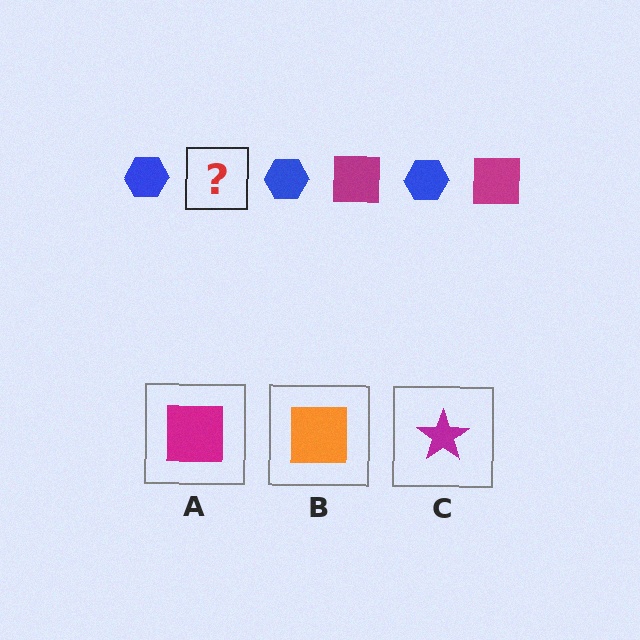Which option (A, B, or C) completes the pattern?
A.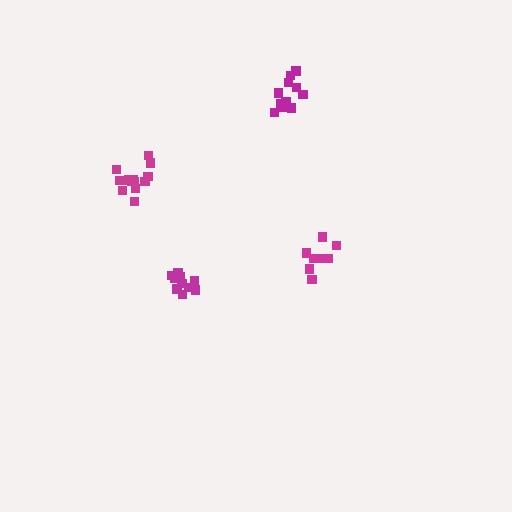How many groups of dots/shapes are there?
There are 4 groups.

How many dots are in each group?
Group 1: 11 dots, Group 2: 13 dots, Group 3: 11 dots, Group 4: 9 dots (44 total).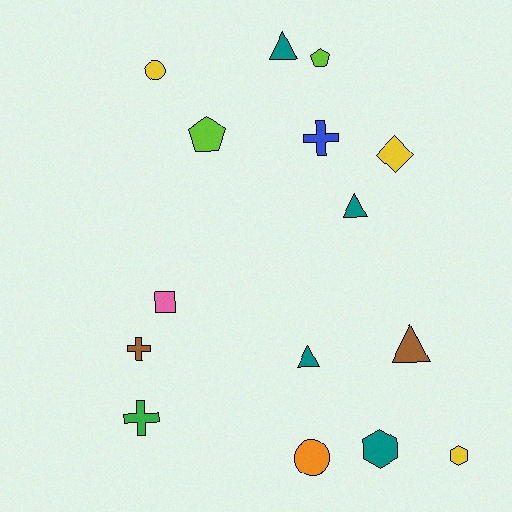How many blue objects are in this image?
There is 1 blue object.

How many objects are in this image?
There are 15 objects.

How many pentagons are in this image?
There are 2 pentagons.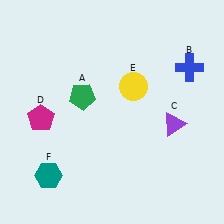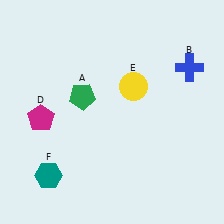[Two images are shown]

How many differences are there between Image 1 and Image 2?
There is 1 difference between the two images.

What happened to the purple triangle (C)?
The purple triangle (C) was removed in Image 2. It was in the bottom-right area of Image 1.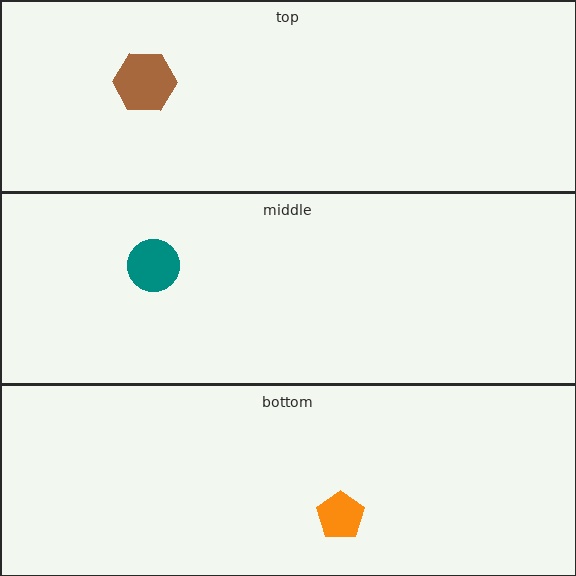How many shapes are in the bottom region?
1.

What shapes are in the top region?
The brown hexagon.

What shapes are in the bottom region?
The orange pentagon.